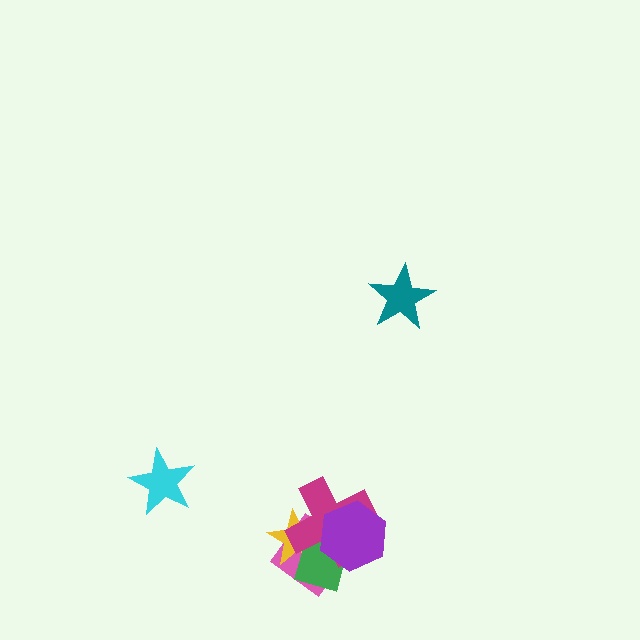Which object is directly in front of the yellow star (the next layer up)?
The green diamond is directly in front of the yellow star.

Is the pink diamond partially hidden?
Yes, it is partially covered by another shape.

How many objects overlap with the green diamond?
4 objects overlap with the green diamond.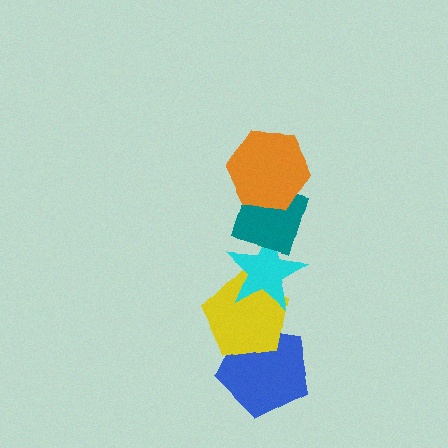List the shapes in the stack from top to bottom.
From top to bottom: the orange hexagon, the teal diamond, the cyan star, the yellow pentagon, the blue pentagon.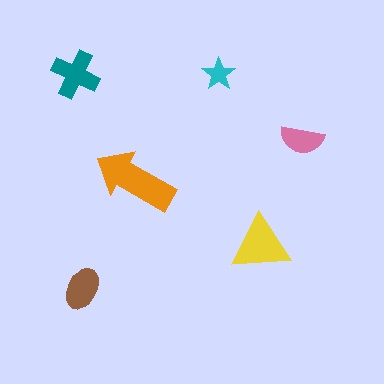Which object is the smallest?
The cyan star.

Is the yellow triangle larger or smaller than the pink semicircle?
Larger.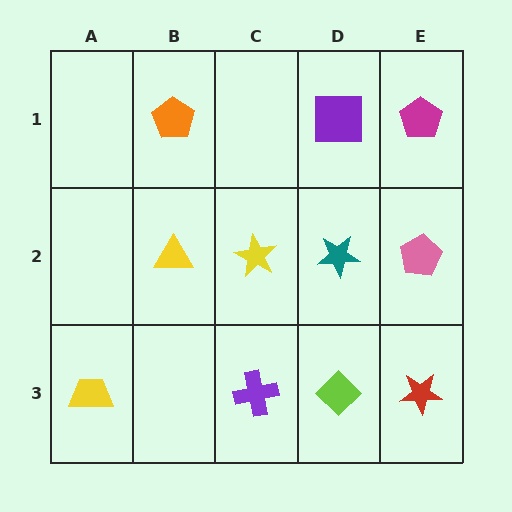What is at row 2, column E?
A pink pentagon.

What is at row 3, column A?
A yellow trapezoid.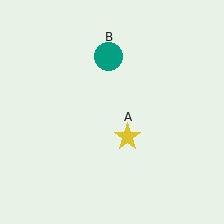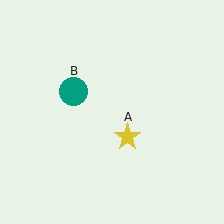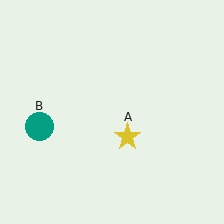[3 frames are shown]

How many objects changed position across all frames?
1 object changed position: teal circle (object B).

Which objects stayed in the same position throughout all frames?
Yellow star (object A) remained stationary.